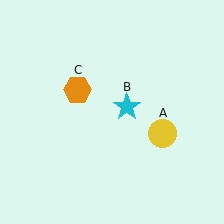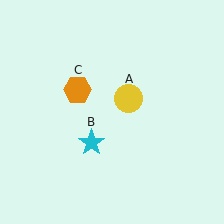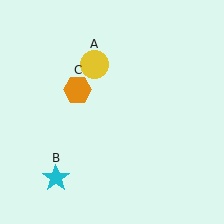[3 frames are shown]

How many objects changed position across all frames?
2 objects changed position: yellow circle (object A), cyan star (object B).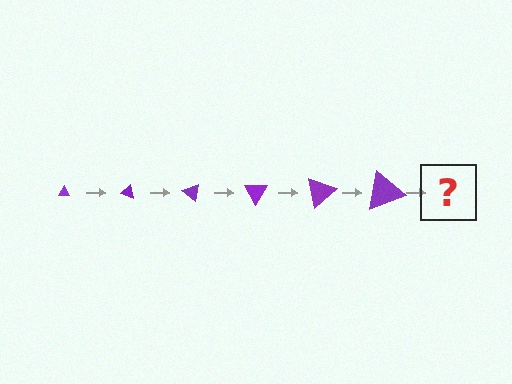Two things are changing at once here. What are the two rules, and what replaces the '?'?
The two rules are that the triangle grows larger each step and it rotates 20 degrees each step. The '?' should be a triangle, larger than the previous one and rotated 120 degrees from the start.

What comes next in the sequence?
The next element should be a triangle, larger than the previous one and rotated 120 degrees from the start.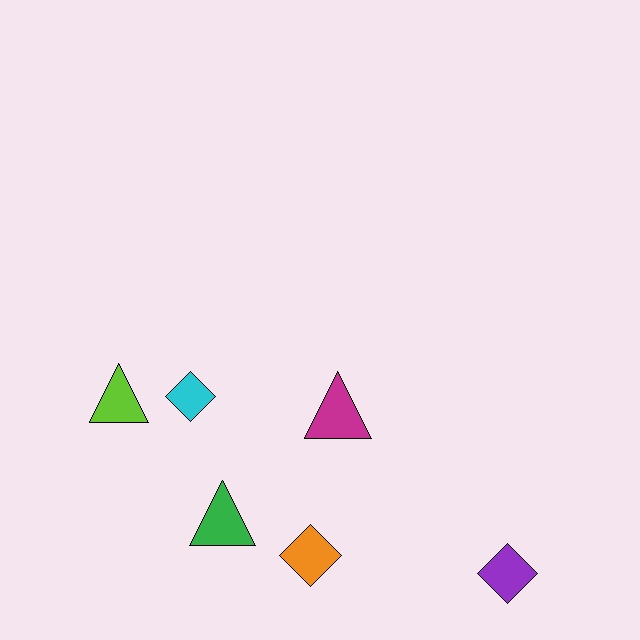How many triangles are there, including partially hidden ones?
There are 3 triangles.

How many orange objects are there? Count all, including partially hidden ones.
There is 1 orange object.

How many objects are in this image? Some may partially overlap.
There are 6 objects.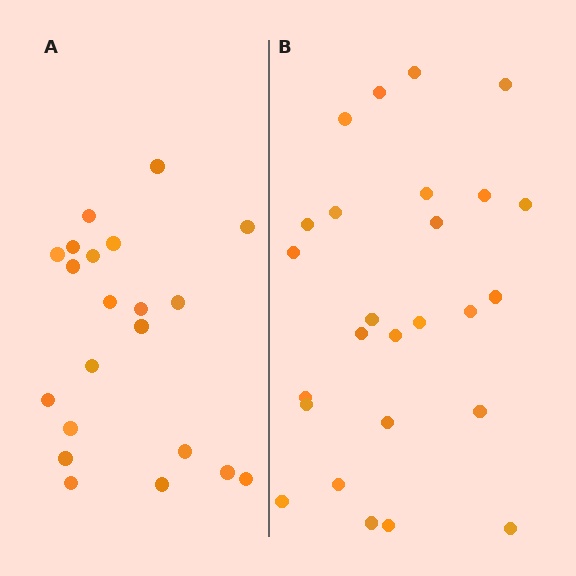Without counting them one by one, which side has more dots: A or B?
Region B (the right region) has more dots.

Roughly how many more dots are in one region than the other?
Region B has about 5 more dots than region A.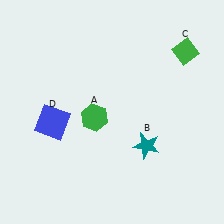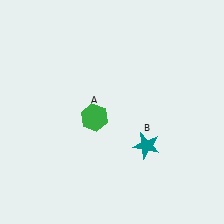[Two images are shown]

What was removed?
The green diamond (C), the blue square (D) were removed in Image 2.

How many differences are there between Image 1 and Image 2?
There are 2 differences between the two images.